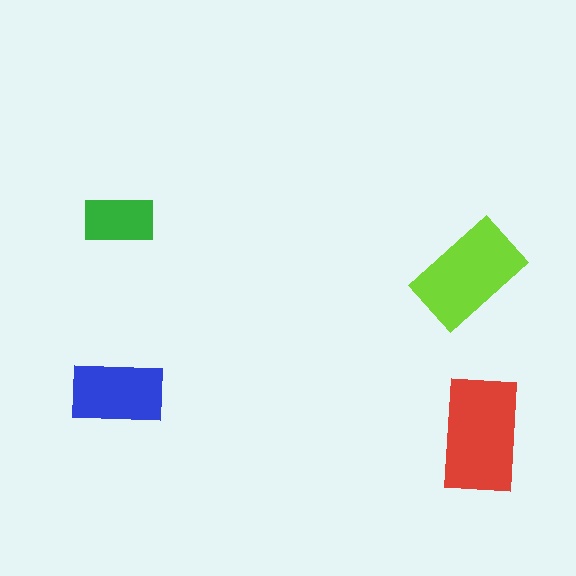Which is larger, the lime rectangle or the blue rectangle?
The lime one.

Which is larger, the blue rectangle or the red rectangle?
The red one.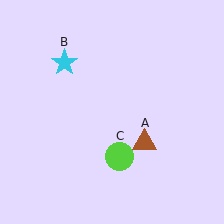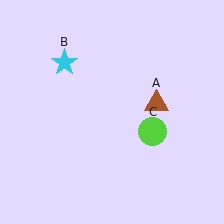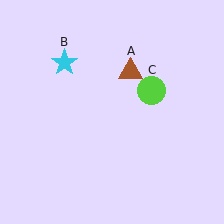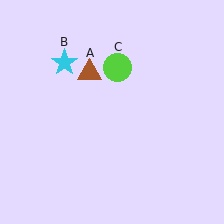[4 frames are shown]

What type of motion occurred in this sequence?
The brown triangle (object A), lime circle (object C) rotated counterclockwise around the center of the scene.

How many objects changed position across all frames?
2 objects changed position: brown triangle (object A), lime circle (object C).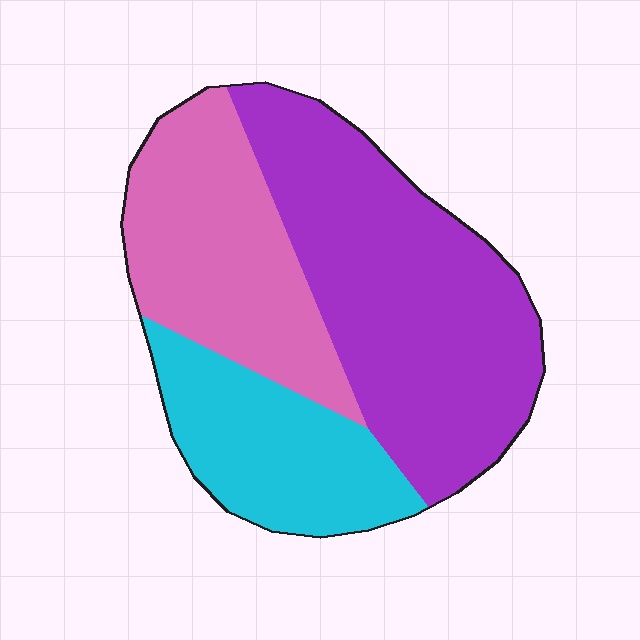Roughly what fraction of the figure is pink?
Pink covers roughly 30% of the figure.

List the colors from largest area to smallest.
From largest to smallest: purple, pink, cyan.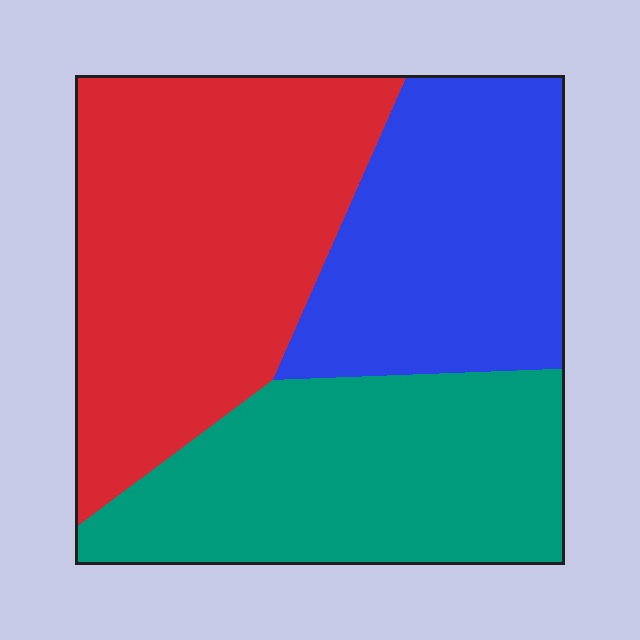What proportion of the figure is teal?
Teal covers 32% of the figure.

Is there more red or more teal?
Red.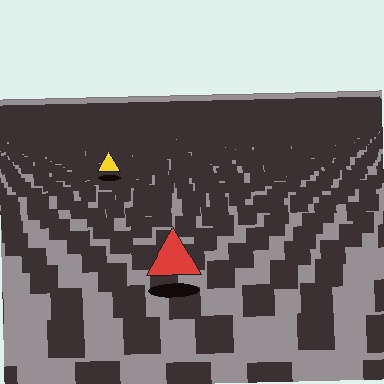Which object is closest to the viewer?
The red triangle is closest. The texture marks near it are larger and more spread out.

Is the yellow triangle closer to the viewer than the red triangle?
No. The red triangle is closer — you can tell from the texture gradient: the ground texture is coarser near it.